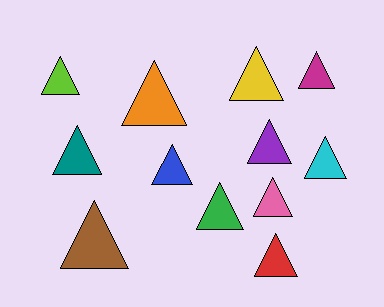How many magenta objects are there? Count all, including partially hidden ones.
There is 1 magenta object.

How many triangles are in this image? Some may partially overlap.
There are 12 triangles.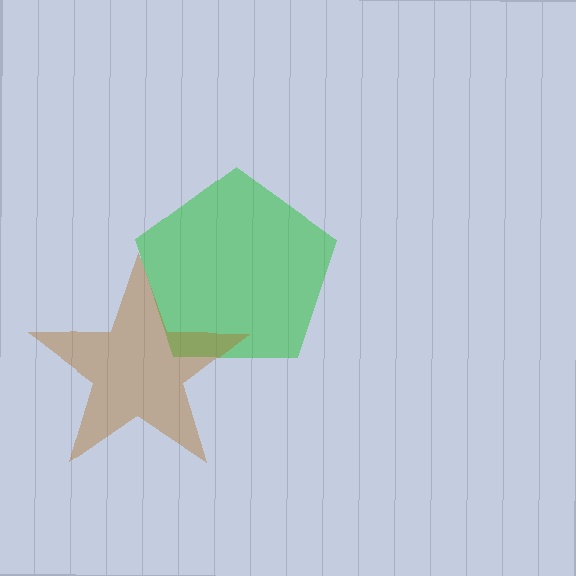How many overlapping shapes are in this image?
There are 2 overlapping shapes in the image.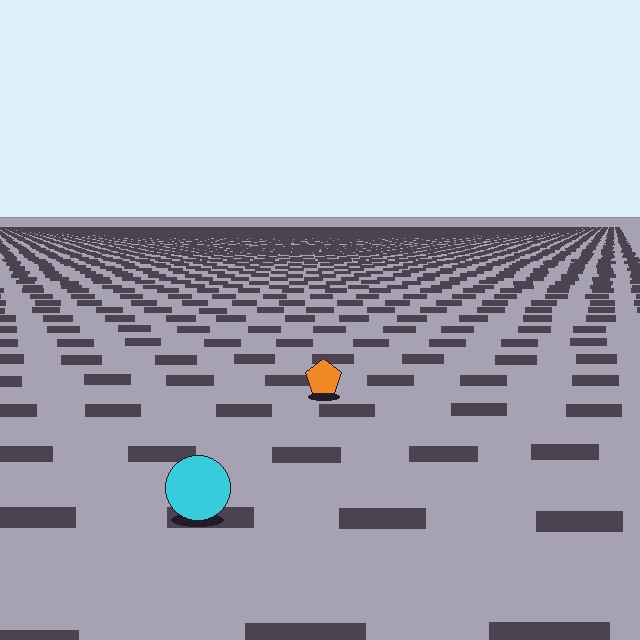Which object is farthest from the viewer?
The orange pentagon is farthest from the viewer. It appears smaller and the ground texture around it is denser.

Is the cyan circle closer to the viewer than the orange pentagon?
Yes. The cyan circle is closer — you can tell from the texture gradient: the ground texture is coarser near it.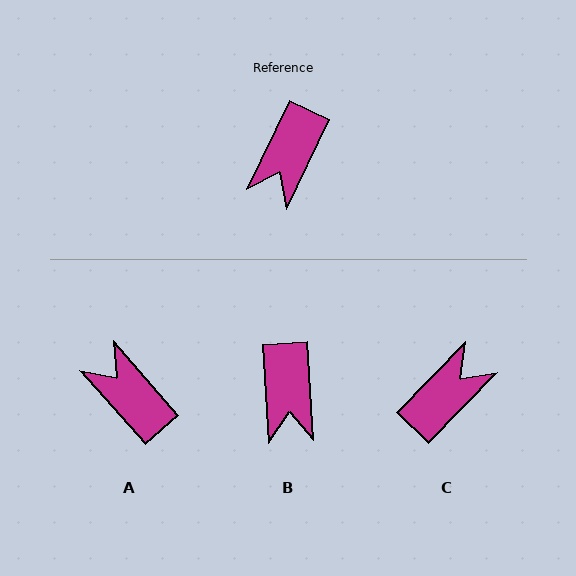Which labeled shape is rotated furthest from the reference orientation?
C, about 162 degrees away.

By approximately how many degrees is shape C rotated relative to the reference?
Approximately 162 degrees counter-clockwise.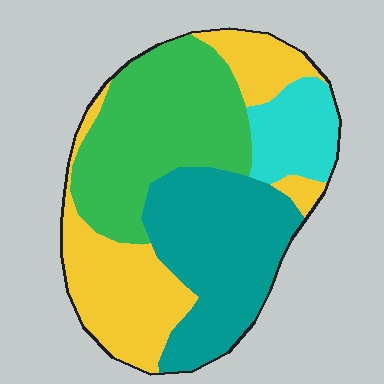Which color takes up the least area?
Cyan, at roughly 10%.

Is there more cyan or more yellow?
Yellow.